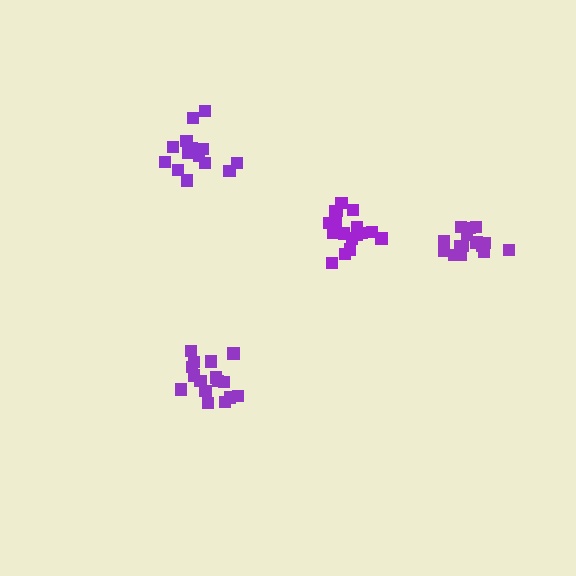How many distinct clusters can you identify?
There are 4 distinct clusters.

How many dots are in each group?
Group 1: 16 dots, Group 2: 18 dots, Group 3: 14 dots, Group 4: 15 dots (63 total).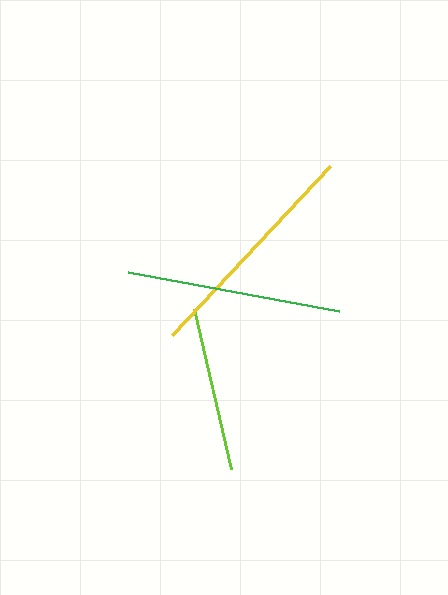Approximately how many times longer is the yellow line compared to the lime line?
The yellow line is approximately 1.4 times the length of the lime line.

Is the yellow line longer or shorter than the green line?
The yellow line is longer than the green line.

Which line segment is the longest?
The yellow line is the longest at approximately 230 pixels.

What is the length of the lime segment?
The lime segment is approximately 164 pixels long.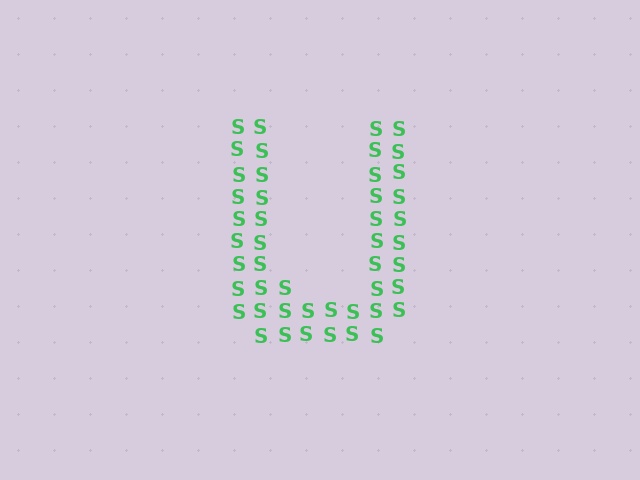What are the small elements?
The small elements are letter S's.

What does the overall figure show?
The overall figure shows the letter U.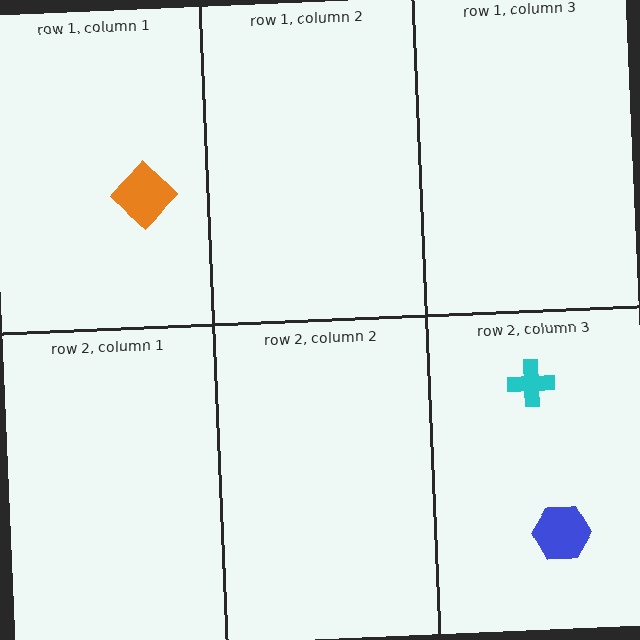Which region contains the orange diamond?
The row 1, column 1 region.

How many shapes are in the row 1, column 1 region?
1.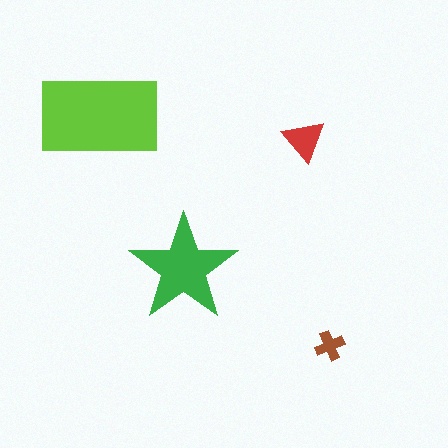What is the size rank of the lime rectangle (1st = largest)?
1st.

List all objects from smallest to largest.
The brown cross, the red triangle, the green star, the lime rectangle.